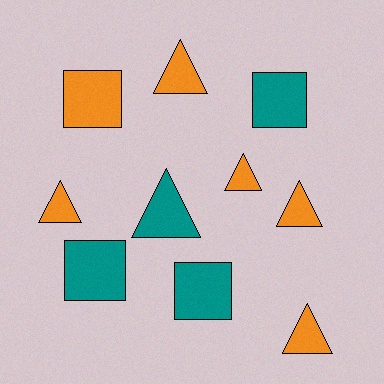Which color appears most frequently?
Orange, with 6 objects.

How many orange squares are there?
There is 1 orange square.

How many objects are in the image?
There are 10 objects.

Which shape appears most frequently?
Triangle, with 6 objects.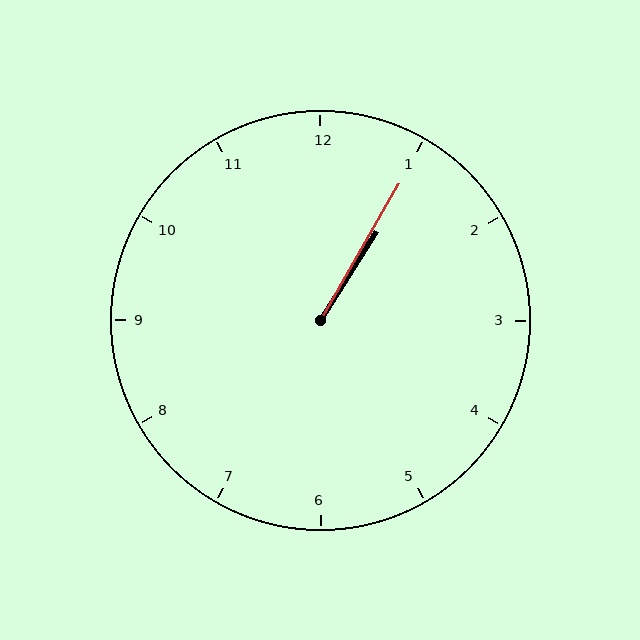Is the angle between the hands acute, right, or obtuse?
It is acute.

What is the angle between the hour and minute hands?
Approximately 2 degrees.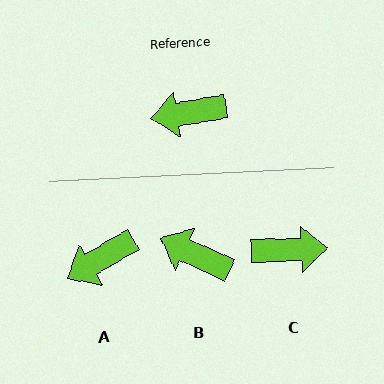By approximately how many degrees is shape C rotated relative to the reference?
Approximately 174 degrees counter-clockwise.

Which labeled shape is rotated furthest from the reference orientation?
C, about 174 degrees away.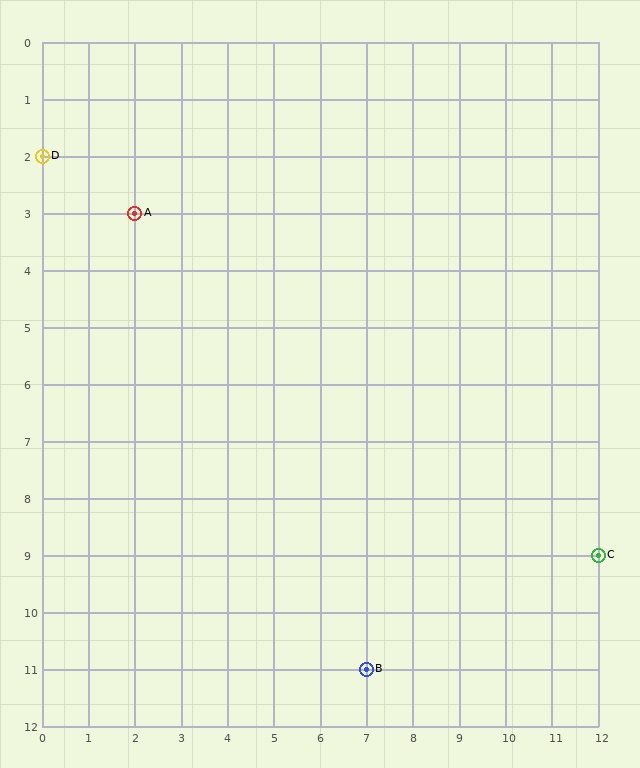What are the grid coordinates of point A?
Point A is at grid coordinates (2, 3).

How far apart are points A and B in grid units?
Points A and B are 5 columns and 8 rows apart (about 9.4 grid units diagonally).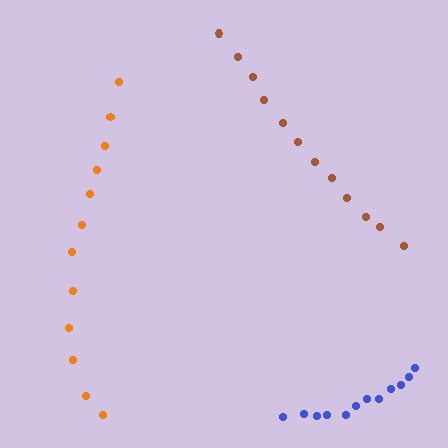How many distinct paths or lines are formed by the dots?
There are 3 distinct paths.